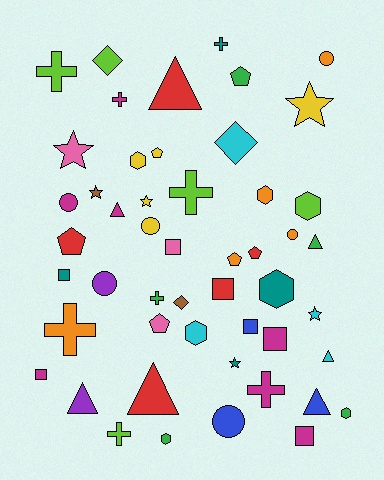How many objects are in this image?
There are 50 objects.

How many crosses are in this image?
There are 8 crosses.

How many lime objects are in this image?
There are 5 lime objects.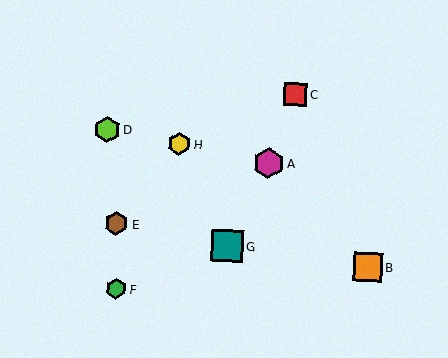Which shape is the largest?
The teal square (labeled G) is the largest.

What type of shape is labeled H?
Shape H is a yellow hexagon.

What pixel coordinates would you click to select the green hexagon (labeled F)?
Click at (116, 289) to select the green hexagon F.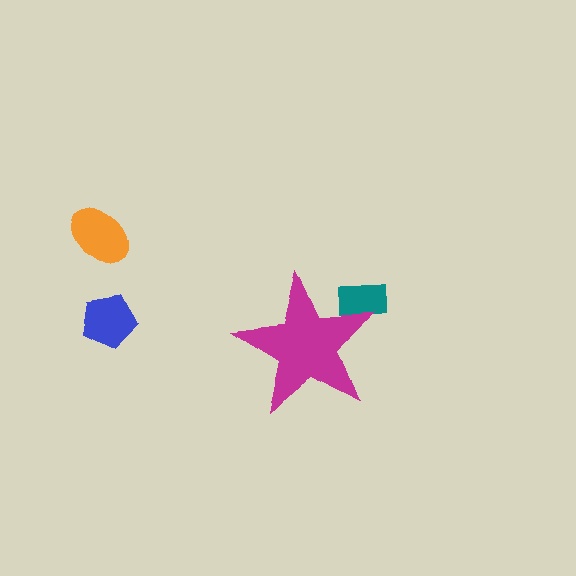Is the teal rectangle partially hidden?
Yes, the teal rectangle is partially hidden behind the magenta star.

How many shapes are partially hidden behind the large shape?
1 shape is partially hidden.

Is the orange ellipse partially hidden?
No, the orange ellipse is fully visible.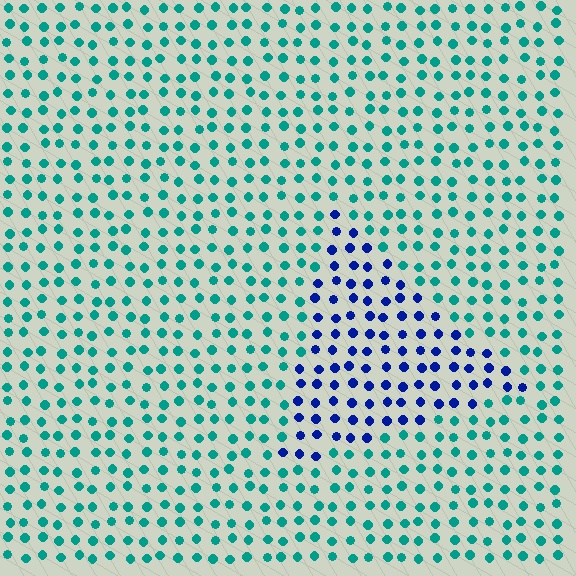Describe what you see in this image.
The image is filled with small teal elements in a uniform arrangement. A triangle-shaped region is visible where the elements are tinted to a slightly different hue, forming a subtle color boundary.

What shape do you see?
I see a triangle.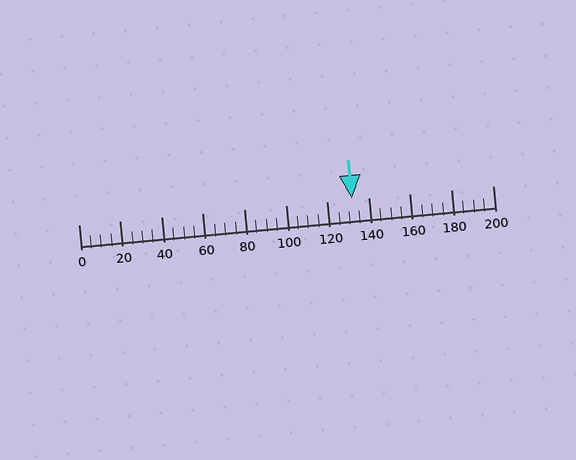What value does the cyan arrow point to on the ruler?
The cyan arrow points to approximately 132.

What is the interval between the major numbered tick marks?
The major tick marks are spaced 20 units apart.